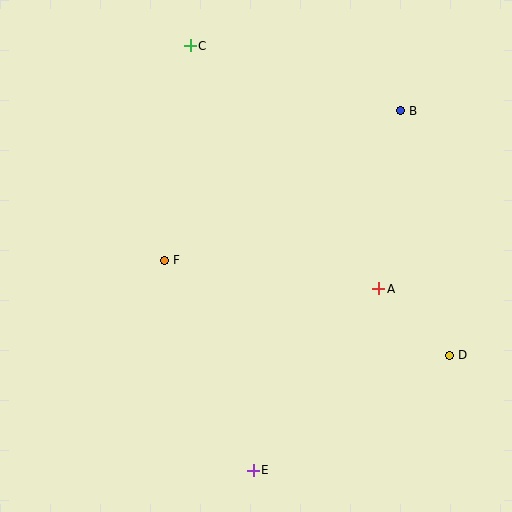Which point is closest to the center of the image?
Point F at (165, 260) is closest to the center.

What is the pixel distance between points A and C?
The distance between A and C is 308 pixels.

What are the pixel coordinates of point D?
Point D is at (450, 355).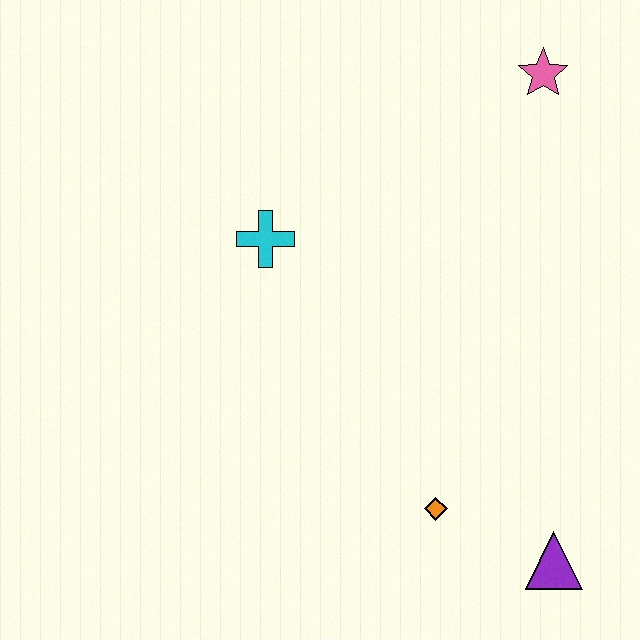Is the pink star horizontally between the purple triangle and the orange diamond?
Yes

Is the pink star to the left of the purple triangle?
Yes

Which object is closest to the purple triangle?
The orange diamond is closest to the purple triangle.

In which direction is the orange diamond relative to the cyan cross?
The orange diamond is below the cyan cross.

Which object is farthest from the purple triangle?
The pink star is farthest from the purple triangle.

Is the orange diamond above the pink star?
No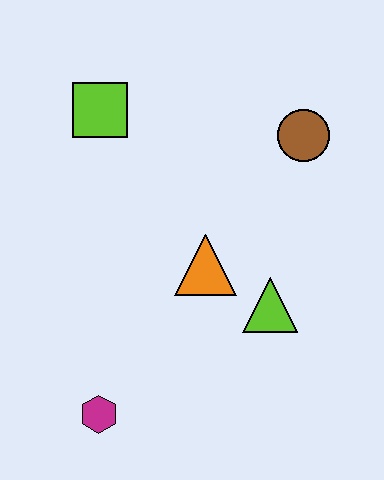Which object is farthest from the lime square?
The magenta hexagon is farthest from the lime square.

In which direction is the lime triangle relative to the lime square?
The lime triangle is below the lime square.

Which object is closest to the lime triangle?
The orange triangle is closest to the lime triangle.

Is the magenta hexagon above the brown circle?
No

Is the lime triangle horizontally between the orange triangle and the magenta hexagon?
No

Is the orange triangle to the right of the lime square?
Yes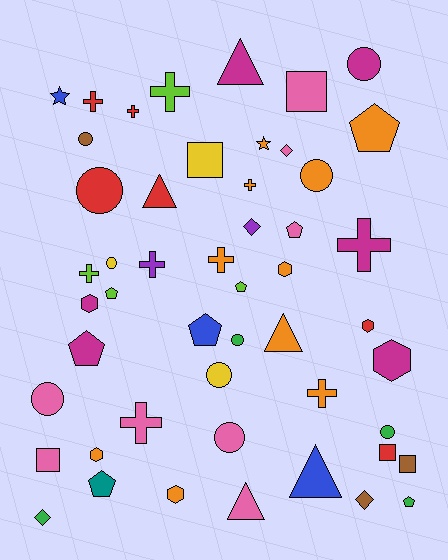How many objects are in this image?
There are 50 objects.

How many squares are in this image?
There are 5 squares.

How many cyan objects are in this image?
There are no cyan objects.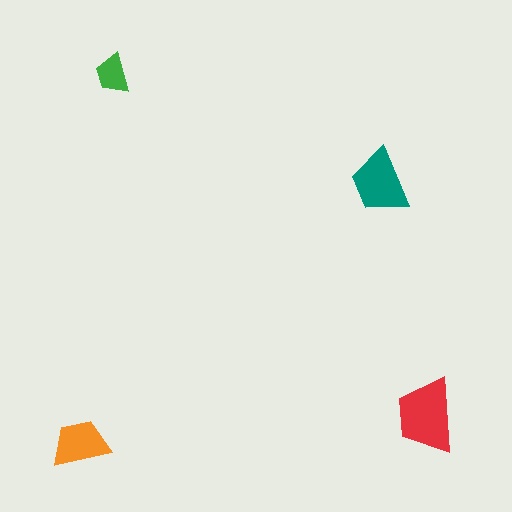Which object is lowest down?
The orange trapezoid is bottommost.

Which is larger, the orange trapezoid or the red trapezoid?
The red one.